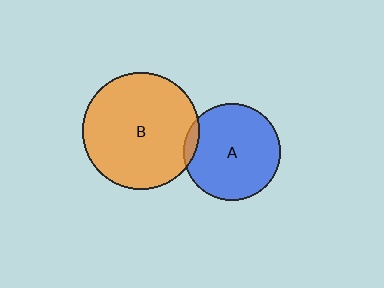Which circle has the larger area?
Circle B (orange).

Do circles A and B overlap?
Yes.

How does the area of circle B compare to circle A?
Approximately 1.5 times.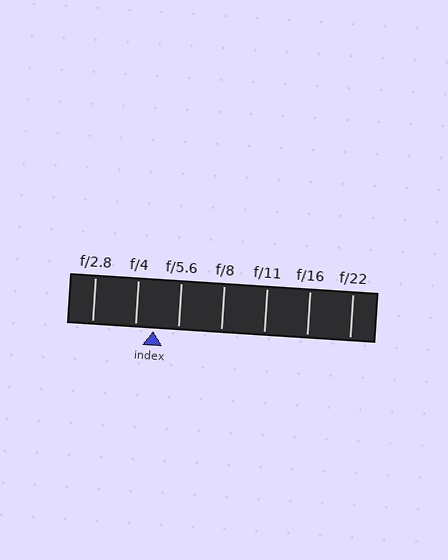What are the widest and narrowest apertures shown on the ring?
The widest aperture shown is f/2.8 and the narrowest is f/22.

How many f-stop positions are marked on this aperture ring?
There are 7 f-stop positions marked.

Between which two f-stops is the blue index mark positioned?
The index mark is between f/4 and f/5.6.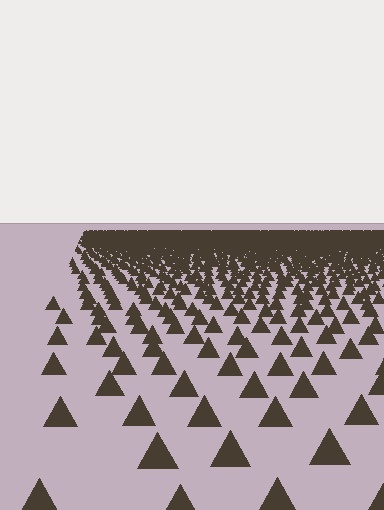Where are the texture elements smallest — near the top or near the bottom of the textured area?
Near the top.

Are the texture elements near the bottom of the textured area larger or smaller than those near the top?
Larger. Near the bottom, elements are closer to the viewer and appear at a bigger on-screen size.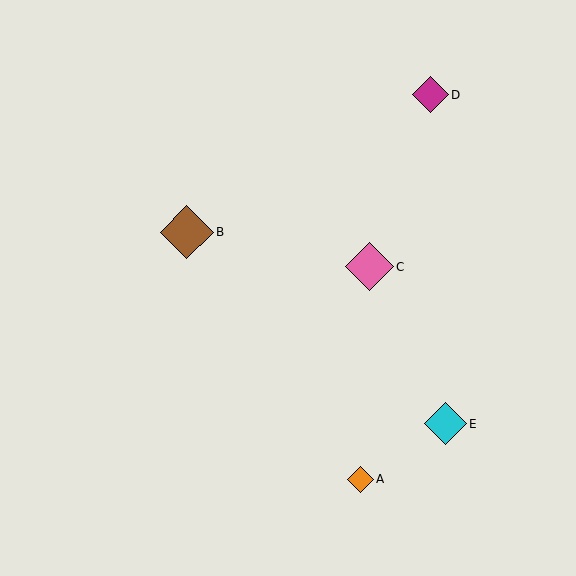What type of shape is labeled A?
Shape A is an orange diamond.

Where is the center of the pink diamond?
The center of the pink diamond is at (369, 267).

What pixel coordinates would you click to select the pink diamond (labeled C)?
Click at (369, 267) to select the pink diamond C.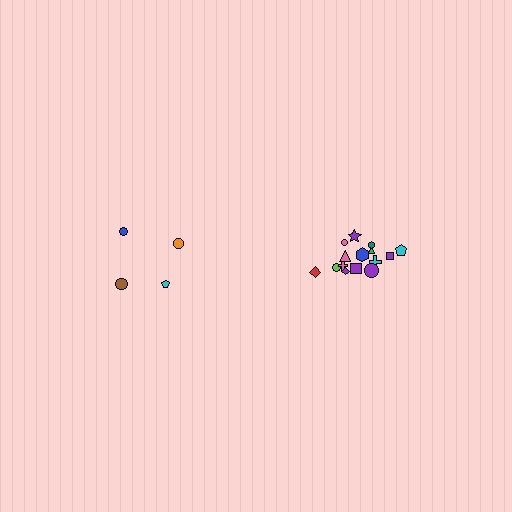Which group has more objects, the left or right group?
The right group.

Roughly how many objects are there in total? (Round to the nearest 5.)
Roughly 20 objects in total.